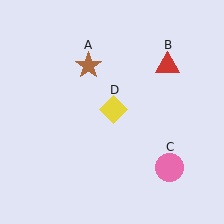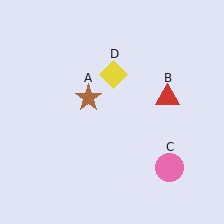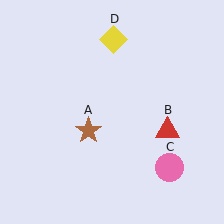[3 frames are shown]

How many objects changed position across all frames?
3 objects changed position: brown star (object A), red triangle (object B), yellow diamond (object D).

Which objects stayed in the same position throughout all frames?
Pink circle (object C) remained stationary.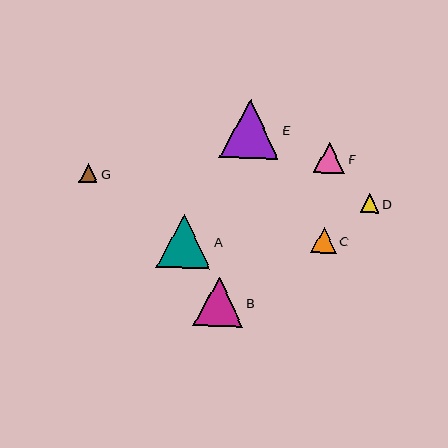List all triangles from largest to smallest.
From largest to smallest: E, A, B, F, C, D, G.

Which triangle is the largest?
Triangle E is the largest with a size of approximately 59 pixels.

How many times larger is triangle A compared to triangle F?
Triangle A is approximately 1.7 times the size of triangle F.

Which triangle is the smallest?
Triangle G is the smallest with a size of approximately 18 pixels.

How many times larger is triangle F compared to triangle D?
Triangle F is approximately 1.7 times the size of triangle D.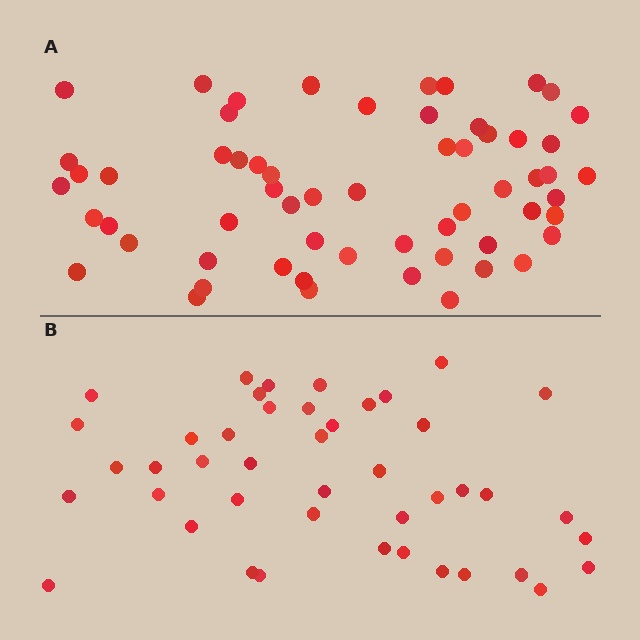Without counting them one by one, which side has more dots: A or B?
Region A (the top region) has more dots.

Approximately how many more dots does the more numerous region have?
Region A has approximately 15 more dots than region B.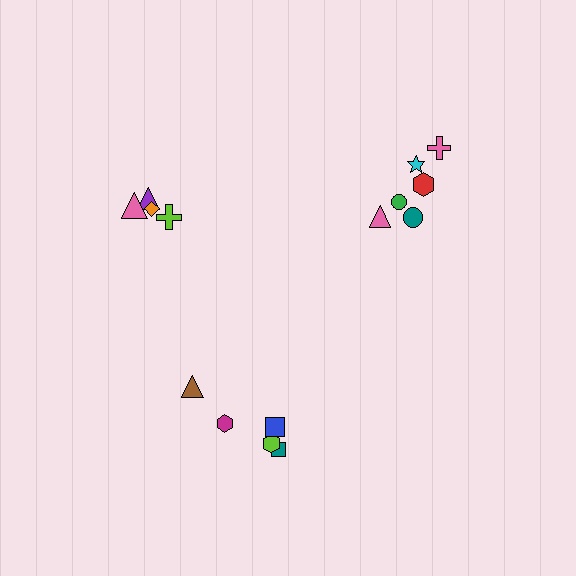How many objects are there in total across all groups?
There are 15 objects.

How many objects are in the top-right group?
There are 6 objects.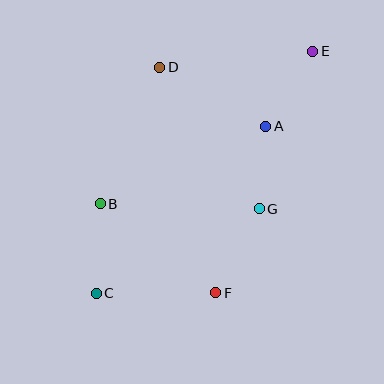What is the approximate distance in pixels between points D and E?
The distance between D and E is approximately 154 pixels.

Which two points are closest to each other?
Points A and G are closest to each other.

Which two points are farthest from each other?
Points C and E are farthest from each other.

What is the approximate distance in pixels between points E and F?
The distance between E and F is approximately 261 pixels.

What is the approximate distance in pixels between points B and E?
The distance between B and E is approximately 262 pixels.